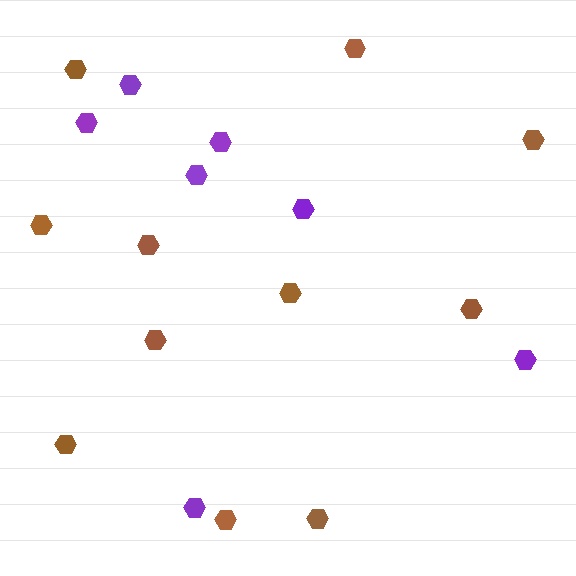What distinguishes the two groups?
There are 2 groups: one group of brown hexagons (11) and one group of purple hexagons (7).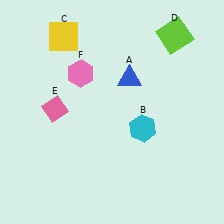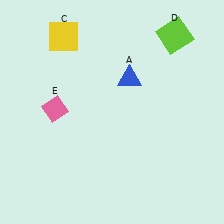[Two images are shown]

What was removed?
The pink hexagon (F), the cyan hexagon (B) were removed in Image 2.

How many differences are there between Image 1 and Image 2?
There are 2 differences between the two images.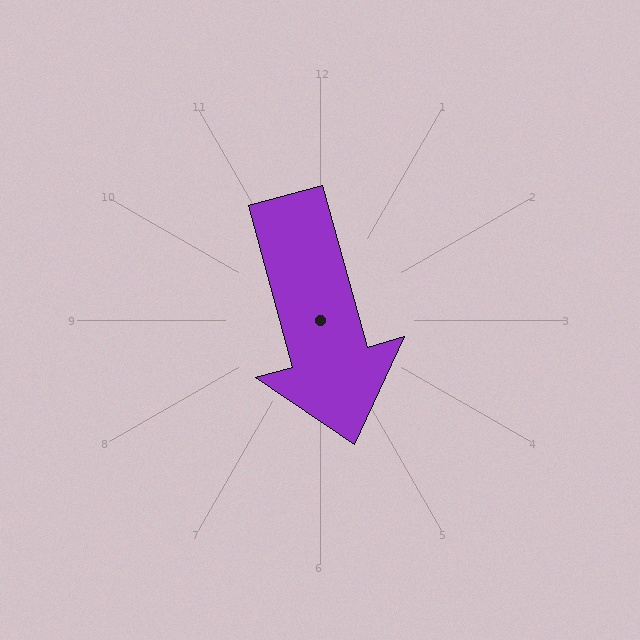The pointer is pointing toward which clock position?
Roughly 5 o'clock.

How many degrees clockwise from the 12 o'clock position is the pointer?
Approximately 165 degrees.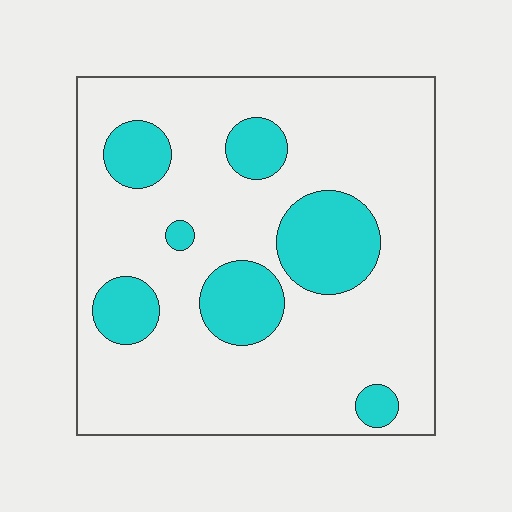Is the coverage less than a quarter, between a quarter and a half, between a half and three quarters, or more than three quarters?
Less than a quarter.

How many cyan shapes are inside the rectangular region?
7.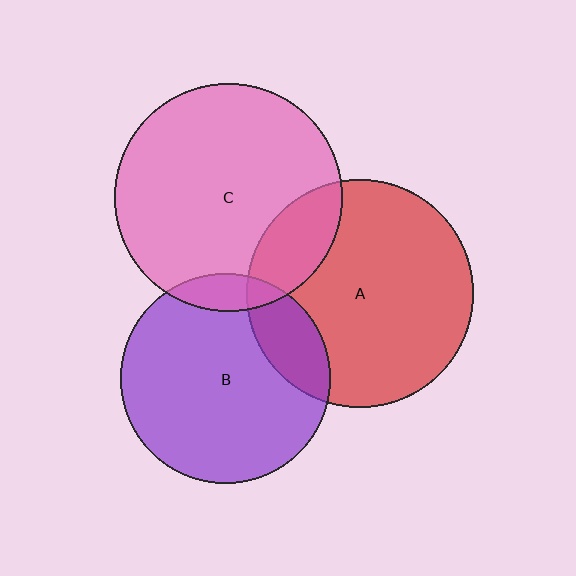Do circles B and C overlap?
Yes.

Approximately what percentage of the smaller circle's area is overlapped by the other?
Approximately 10%.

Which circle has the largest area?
Circle C (pink).